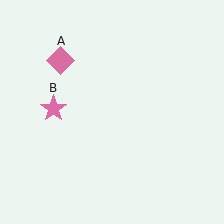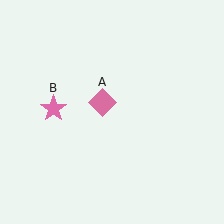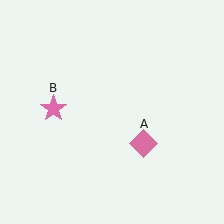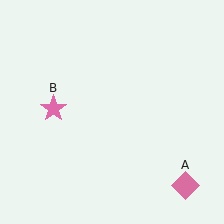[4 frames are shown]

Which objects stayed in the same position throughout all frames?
Pink star (object B) remained stationary.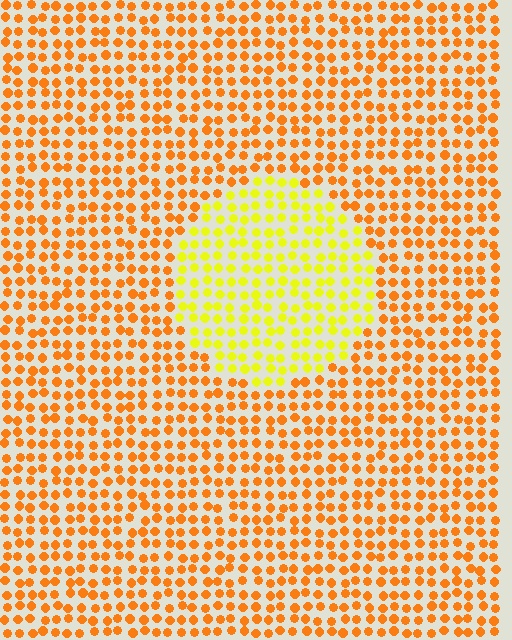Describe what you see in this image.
The image is filled with small orange elements in a uniform arrangement. A circle-shaped region is visible where the elements are tinted to a slightly different hue, forming a subtle color boundary.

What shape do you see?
I see a circle.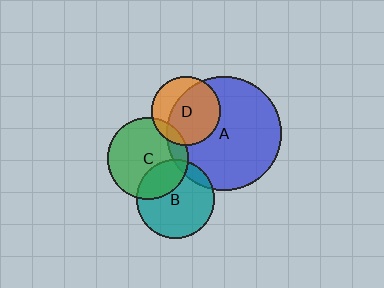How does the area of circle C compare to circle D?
Approximately 1.4 times.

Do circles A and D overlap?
Yes.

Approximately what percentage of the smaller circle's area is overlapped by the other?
Approximately 70%.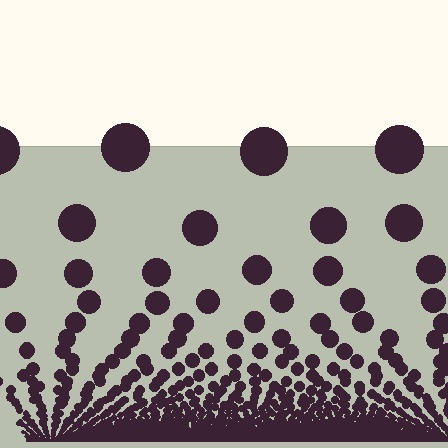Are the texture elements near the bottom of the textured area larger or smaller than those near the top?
Smaller. The gradient is inverted — elements near the bottom are smaller and denser.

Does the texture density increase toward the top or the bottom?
Density increases toward the bottom.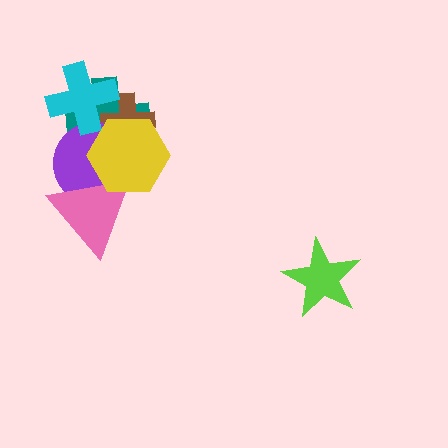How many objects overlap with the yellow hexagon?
4 objects overlap with the yellow hexagon.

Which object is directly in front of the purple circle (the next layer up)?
The pink triangle is directly in front of the purple circle.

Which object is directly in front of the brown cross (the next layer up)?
The purple circle is directly in front of the brown cross.